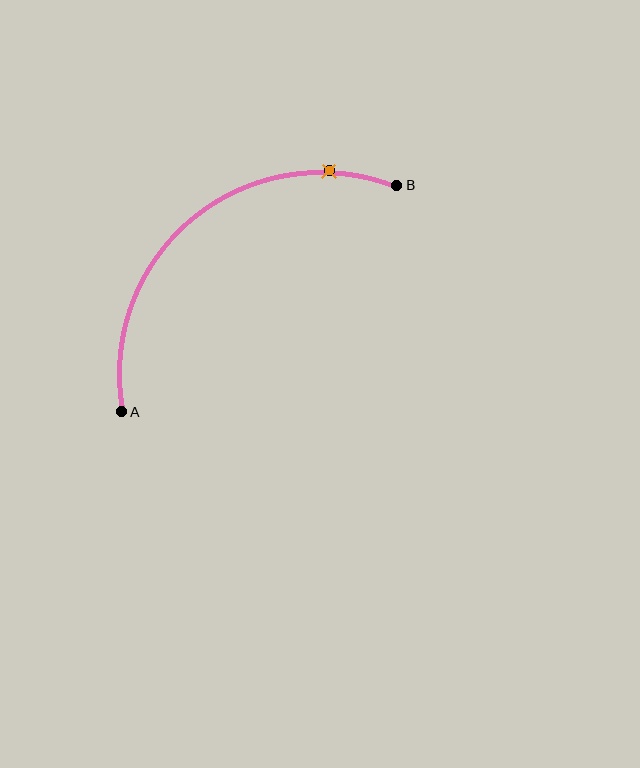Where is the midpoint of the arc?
The arc midpoint is the point on the curve farthest from the straight line joining A and B. It sits above and to the left of that line.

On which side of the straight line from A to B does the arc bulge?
The arc bulges above and to the left of the straight line connecting A and B.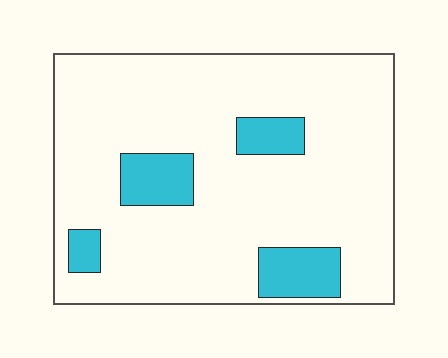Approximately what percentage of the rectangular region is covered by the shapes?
Approximately 15%.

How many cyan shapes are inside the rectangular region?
4.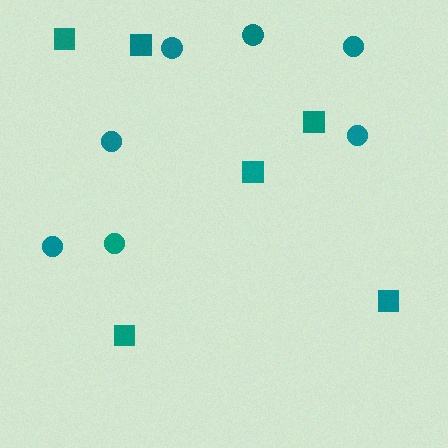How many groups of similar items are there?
There are 2 groups: one group of squares (6) and one group of circles (7).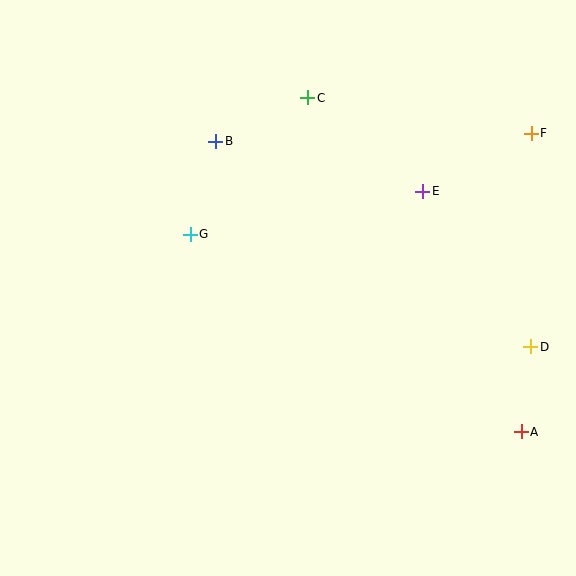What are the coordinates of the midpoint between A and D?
The midpoint between A and D is at (526, 389).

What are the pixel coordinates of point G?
Point G is at (190, 234).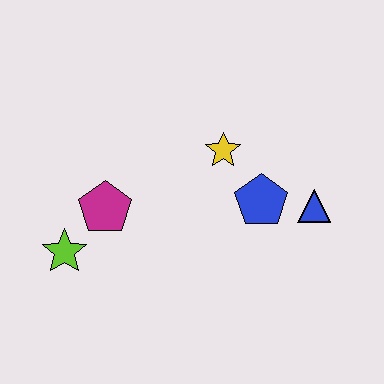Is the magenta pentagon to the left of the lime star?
No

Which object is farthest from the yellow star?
The lime star is farthest from the yellow star.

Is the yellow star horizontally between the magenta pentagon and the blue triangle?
Yes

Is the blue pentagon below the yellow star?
Yes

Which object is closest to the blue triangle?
The blue pentagon is closest to the blue triangle.